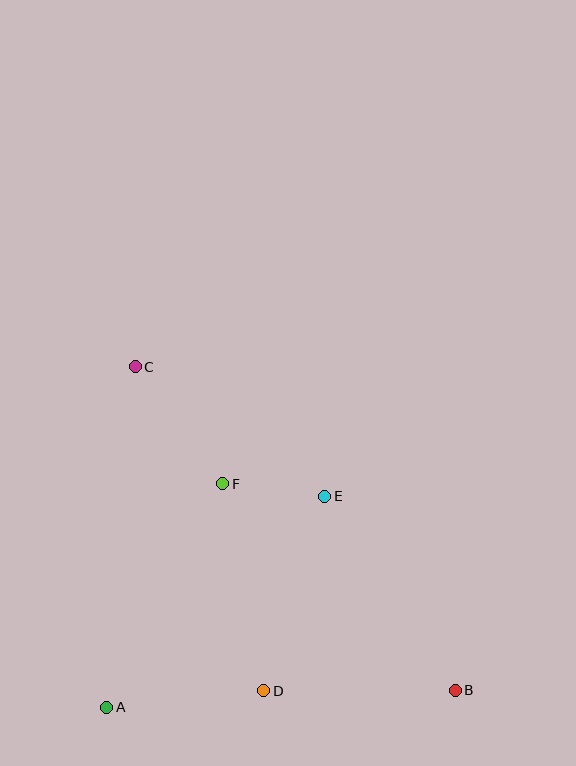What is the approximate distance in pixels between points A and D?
The distance between A and D is approximately 158 pixels.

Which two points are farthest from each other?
Points B and C are farthest from each other.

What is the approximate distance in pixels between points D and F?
The distance between D and F is approximately 211 pixels.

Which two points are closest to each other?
Points E and F are closest to each other.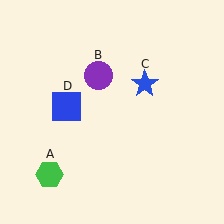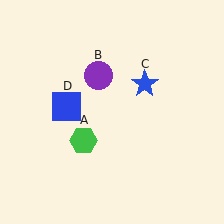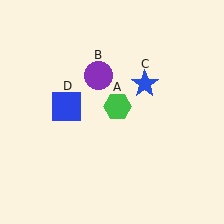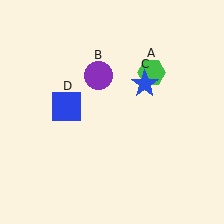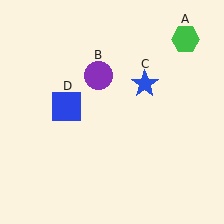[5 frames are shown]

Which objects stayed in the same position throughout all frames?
Purple circle (object B) and blue star (object C) and blue square (object D) remained stationary.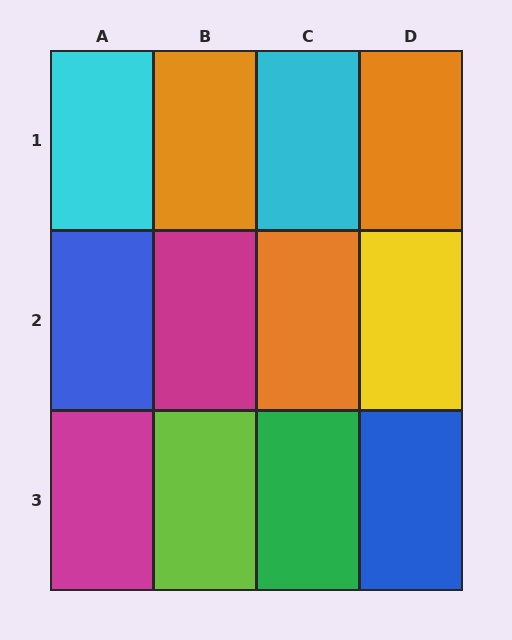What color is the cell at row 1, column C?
Cyan.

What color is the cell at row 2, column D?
Yellow.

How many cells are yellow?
1 cell is yellow.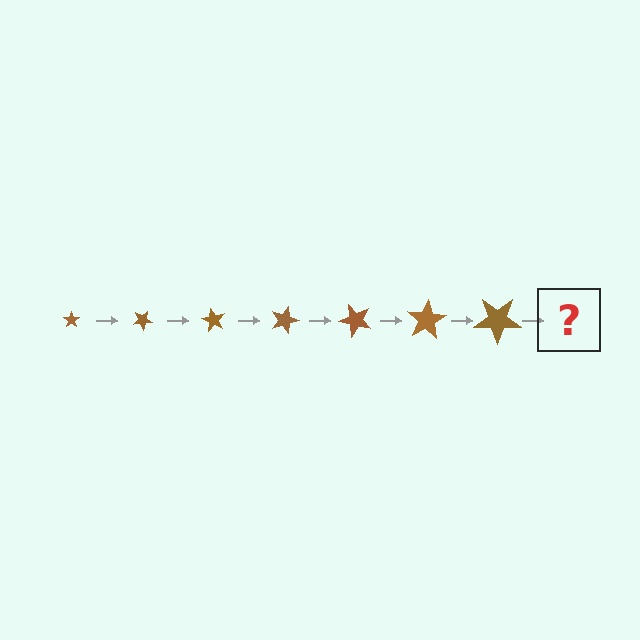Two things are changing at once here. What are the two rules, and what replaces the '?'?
The two rules are that the star grows larger each step and it rotates 30 degrees each step. The '?' should be a star, larger than the previous one and rotated 210 degrees from the start.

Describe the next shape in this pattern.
It should be a star, larger than the previous one and rotated 210 degrees from the start.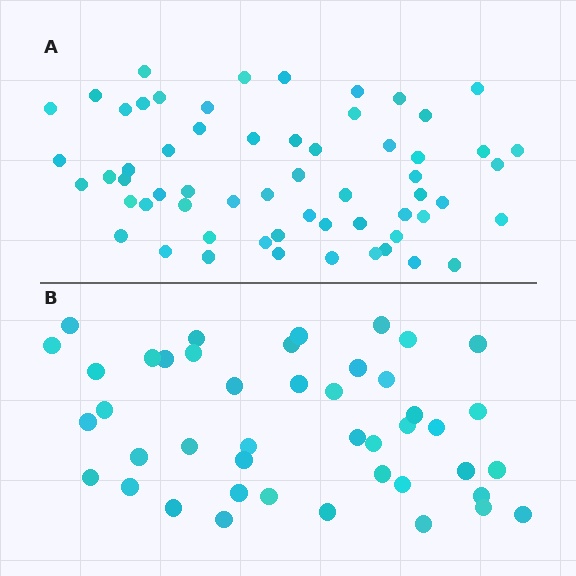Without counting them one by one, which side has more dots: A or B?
Region A (the top region) has more dots.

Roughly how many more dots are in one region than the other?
Region A has approximately 15 more dots than region B.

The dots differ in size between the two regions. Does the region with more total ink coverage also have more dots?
No. Region B has more total ink coverage because its dots are larger, but region A actually contains more individual dots. Total area can be misleading — the number of items is what matters here.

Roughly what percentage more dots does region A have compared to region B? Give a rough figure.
About 35% more.